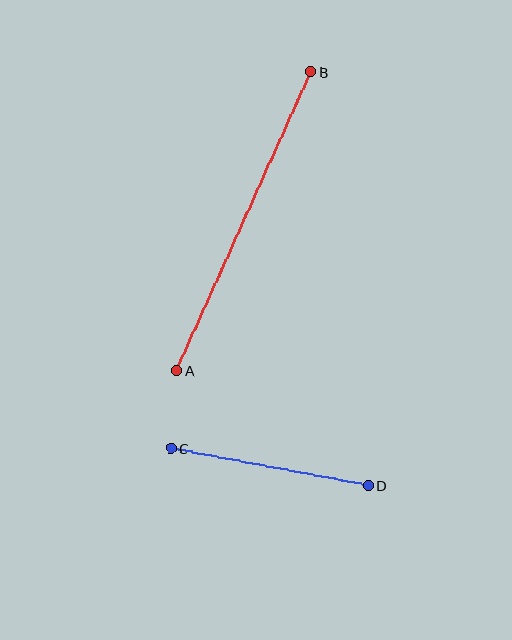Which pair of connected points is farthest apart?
Points A and B are farthest apart.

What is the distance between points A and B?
The distance is approximately 328 pixels.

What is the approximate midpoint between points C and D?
The midpoint is at approximately (270, 467) pixels.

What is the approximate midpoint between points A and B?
The midpoint is at approximately (244, 221) pixels.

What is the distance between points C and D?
The distance is approximately 201 pixels.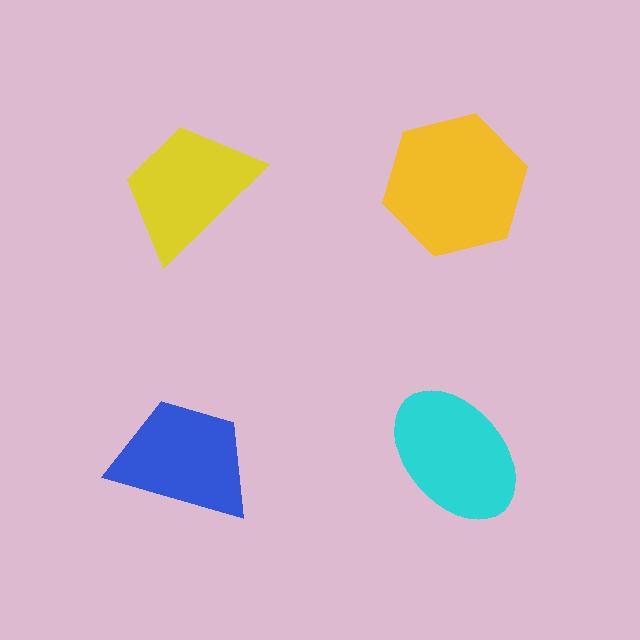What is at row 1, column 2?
A yellow hexagon.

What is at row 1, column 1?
A yellow trapezoid.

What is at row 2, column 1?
A blue trapezoid.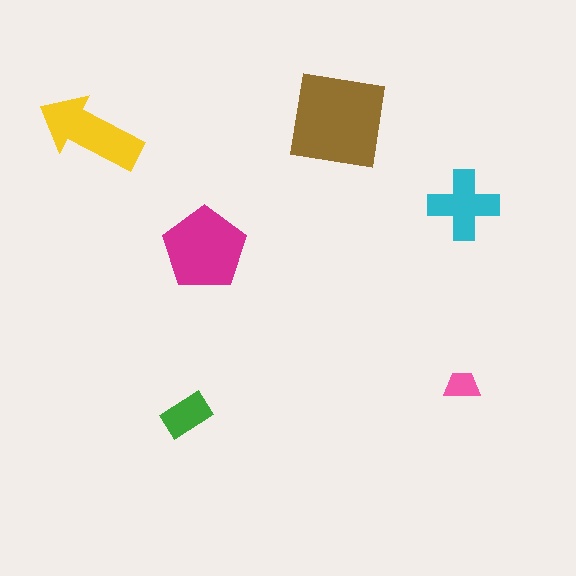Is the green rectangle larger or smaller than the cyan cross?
Smaller.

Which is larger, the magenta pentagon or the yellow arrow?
The magenta pentagon.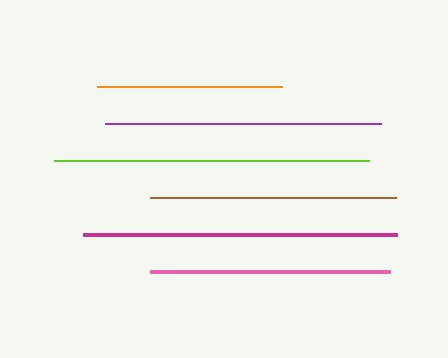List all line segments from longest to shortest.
From longest to shortest: lime, magenta, purple, brown, pink, orange.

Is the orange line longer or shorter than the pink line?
The pink line is longer than the orange line.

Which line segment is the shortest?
The orange line is the shortest at approximately 185 pixels.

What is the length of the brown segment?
The brown segment is approximately 246 pixels long.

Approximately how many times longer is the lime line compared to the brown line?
The lime line is approximately 1.3 times the length of the brown line.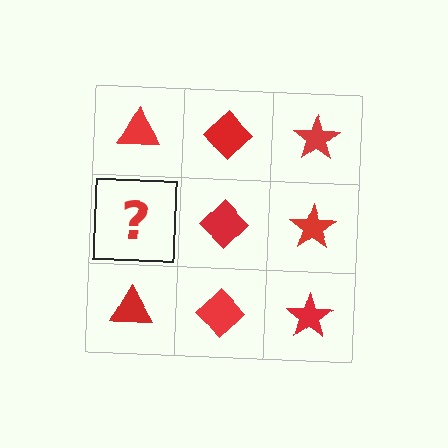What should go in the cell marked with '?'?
The missing cell should contain a red triangle.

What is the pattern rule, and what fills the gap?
The rule is that each column has a consistent shape. The gap should be filled with a red triangle.